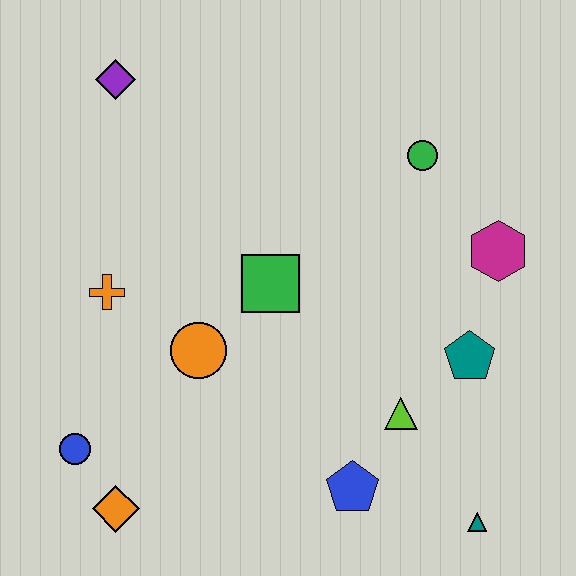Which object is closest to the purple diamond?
The orange cross is closest to the purple diamond.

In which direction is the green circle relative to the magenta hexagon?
The green circle is above the magenta hexagon.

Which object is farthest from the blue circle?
The magenta hexagon is farthest from the blue circle.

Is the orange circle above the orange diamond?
Yes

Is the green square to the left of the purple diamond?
No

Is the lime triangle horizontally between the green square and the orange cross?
No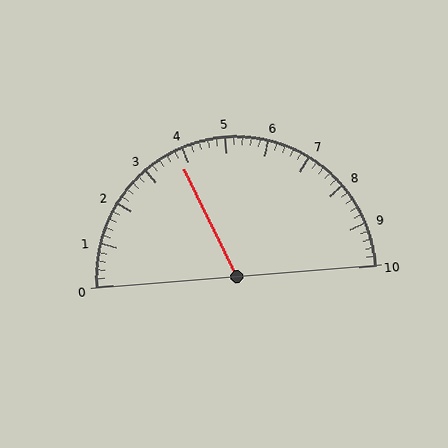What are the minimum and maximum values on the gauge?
The gauge ranges from 0 to 10.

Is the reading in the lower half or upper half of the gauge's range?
The reading is in the lower half of the range (0 to 10).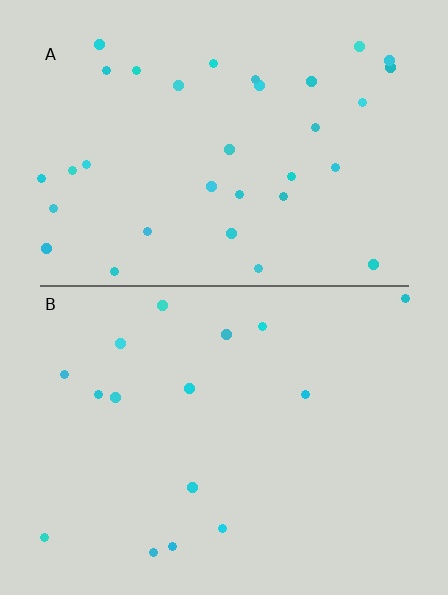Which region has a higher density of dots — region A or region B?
A (the top).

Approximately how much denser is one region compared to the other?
Approximately 2.1× — region A over region B.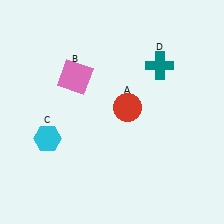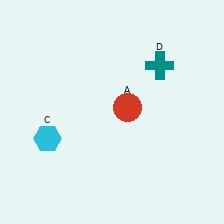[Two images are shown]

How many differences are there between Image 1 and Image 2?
There is 1 difference between the two images.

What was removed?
The pink square (B) was removed in Image 2.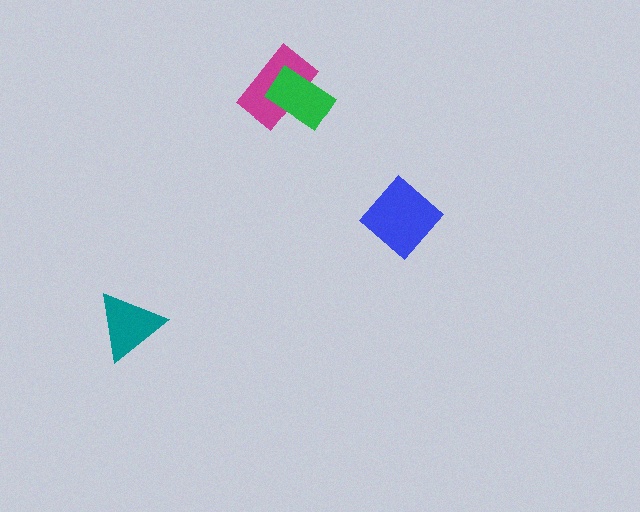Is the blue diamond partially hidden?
No, no other shape covers it.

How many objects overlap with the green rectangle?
1 object overlaps with the green rectangle.